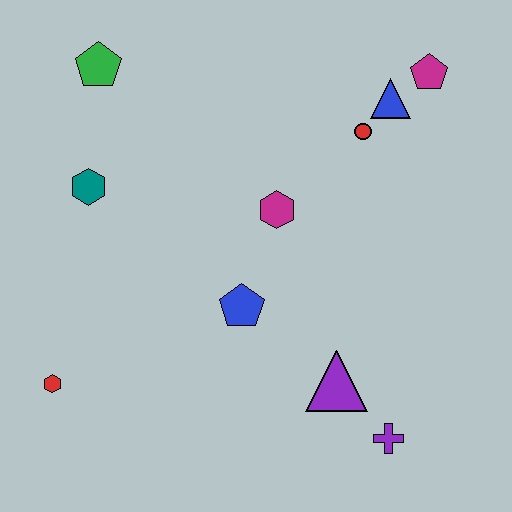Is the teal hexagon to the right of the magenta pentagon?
No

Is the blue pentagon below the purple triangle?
No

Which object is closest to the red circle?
The blue triangle is closest to the red circle.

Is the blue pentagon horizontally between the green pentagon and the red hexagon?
No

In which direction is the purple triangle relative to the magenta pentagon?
The purple triangle is below the magenta pentagon.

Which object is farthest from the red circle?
The red hexagon is farthest from the red circle.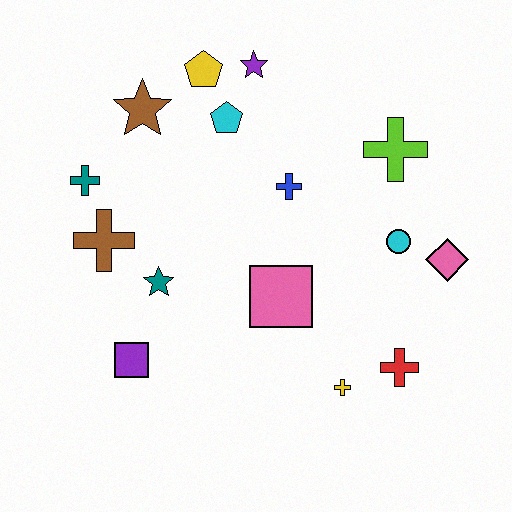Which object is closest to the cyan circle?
The pink diamond is closest to the cyan circle.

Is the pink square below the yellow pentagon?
Yes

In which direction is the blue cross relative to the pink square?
The blue cross is above the pink square.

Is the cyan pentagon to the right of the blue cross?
No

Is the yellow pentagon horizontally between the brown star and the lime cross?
Yes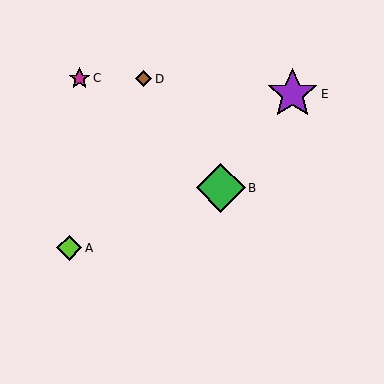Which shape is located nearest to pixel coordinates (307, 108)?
The purple star (labeled E) at (293, 94) is nearest to that location.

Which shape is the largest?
The purple star (labeled E) is the largest.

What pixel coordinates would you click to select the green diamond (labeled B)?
Click at (221, 188) to select the green diamond B.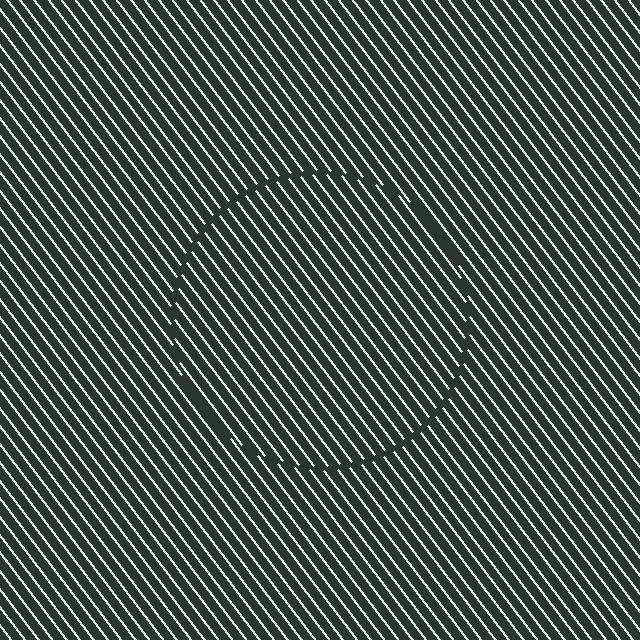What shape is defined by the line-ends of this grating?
An illusory circle. The interior of the shape contains the same grating, shifted by half a period — the contour is defined by the phase discontinuity where line-ends from the inner and outer gratings abut.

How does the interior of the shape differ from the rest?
The interior of the shape contains the same grating, shifted by half a period — the contour is defined by the phase discontinuity where line-ends from the inner and outer gratings abut.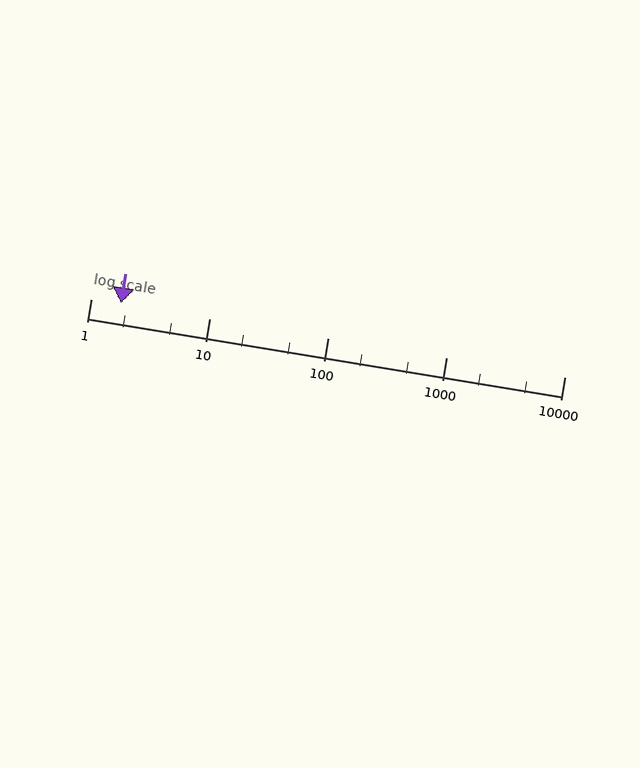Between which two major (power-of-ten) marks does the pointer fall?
The pointer is between 1 and 10.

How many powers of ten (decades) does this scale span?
The scale spans 4 decades, from 1 to 10000.